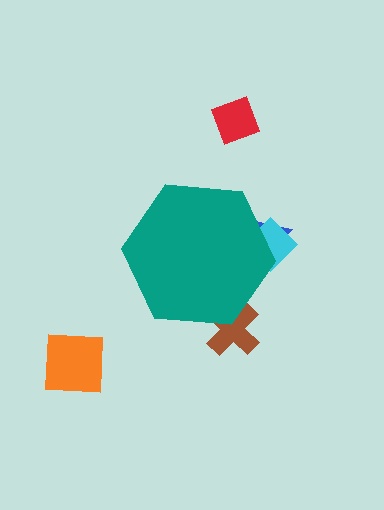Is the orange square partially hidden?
No, the orange square is fully visible.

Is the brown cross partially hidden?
Yes, the brown cross is partially hidden behind the teal hexagon.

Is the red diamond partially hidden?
No, the red diamond is fully visible.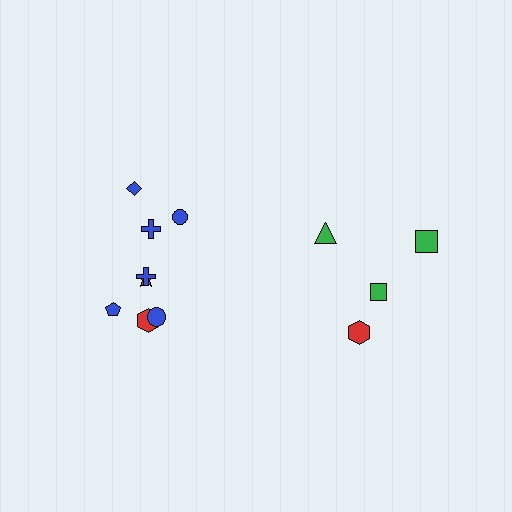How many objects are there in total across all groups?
There are 12 objects.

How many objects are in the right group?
There are 4 objects.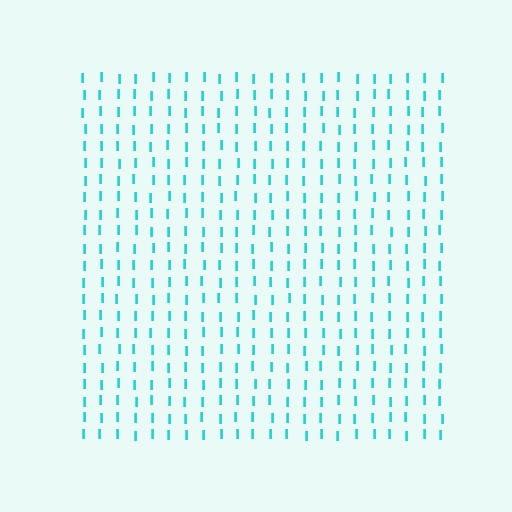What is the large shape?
The large shape is a square.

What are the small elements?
The small elements are letter I's.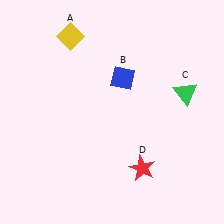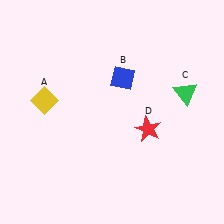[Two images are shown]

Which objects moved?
The objects that moved are: the yellow diamond (A), the red star (D).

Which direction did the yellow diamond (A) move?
The yellow diamond (A) moved down.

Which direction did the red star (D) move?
The red star (D) moved up.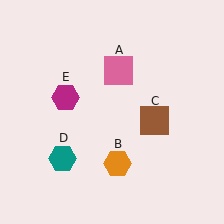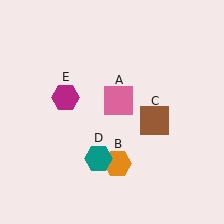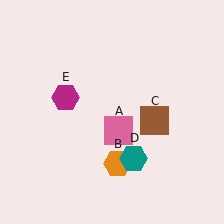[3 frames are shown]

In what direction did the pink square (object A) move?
The pink square (object A) moved down.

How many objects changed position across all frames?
2 objects changed position: pink square (object A), teal hexagon (object D).